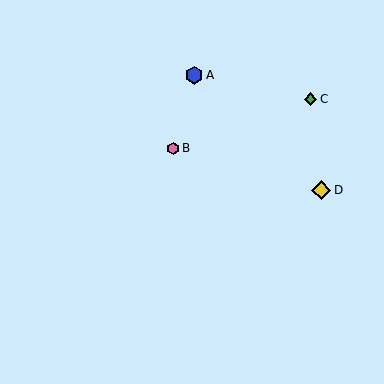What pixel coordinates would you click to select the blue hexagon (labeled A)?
Click at (194, 75) to select the blue hexagon A.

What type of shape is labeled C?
Shape C is a green diamond.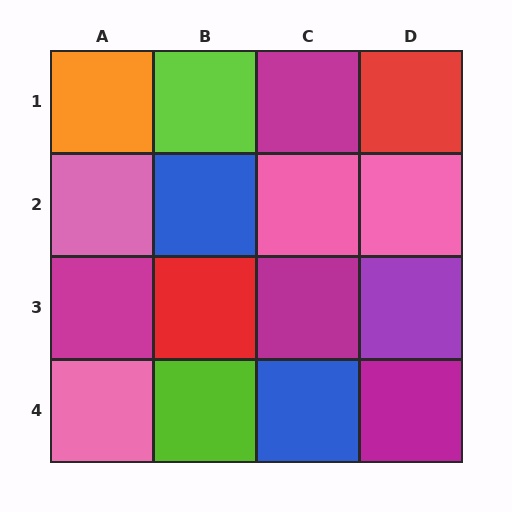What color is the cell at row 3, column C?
Magenta.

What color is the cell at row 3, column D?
Purple.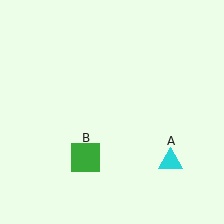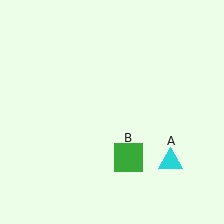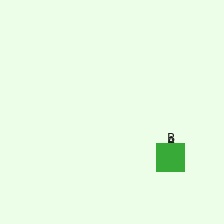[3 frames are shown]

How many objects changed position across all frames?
1 object changed position: green square (object B).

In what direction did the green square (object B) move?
The green square (object B) moved right.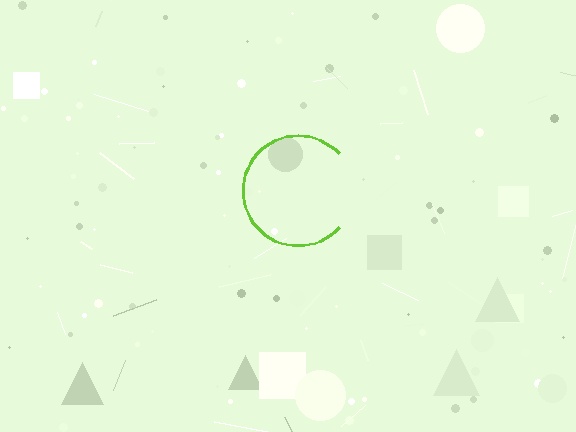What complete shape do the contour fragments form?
The contour fragments form a circle.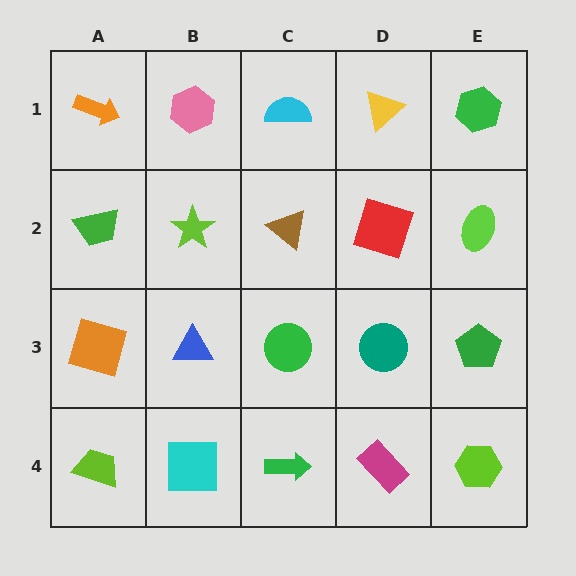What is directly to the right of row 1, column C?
A yellow triangle.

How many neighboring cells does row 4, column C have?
3.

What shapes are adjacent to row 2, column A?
An orange arrow (row 1, column A), an orange square (row 3, column A), a lime star (row 2, column B).